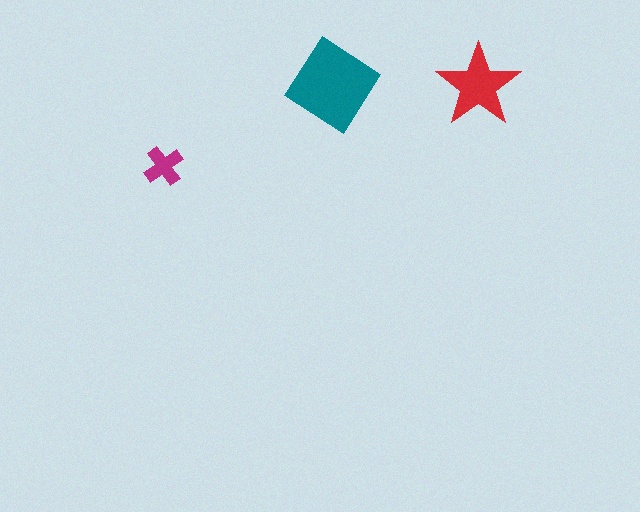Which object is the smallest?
The magenta cross.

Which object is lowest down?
The magenta cross is bottommost.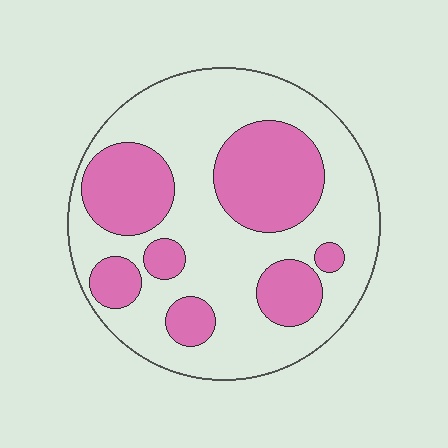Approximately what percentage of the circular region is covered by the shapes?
Approximately 35%.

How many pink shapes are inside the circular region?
7.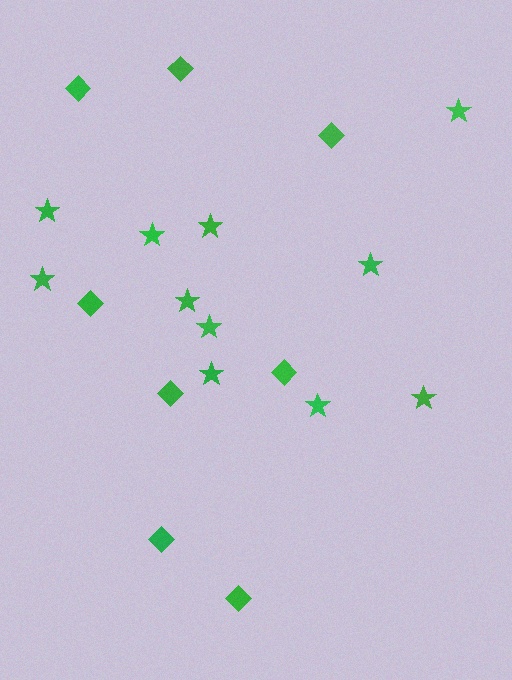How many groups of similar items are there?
There are 2 groups: one group of stars (11) and one group of diamonds (8).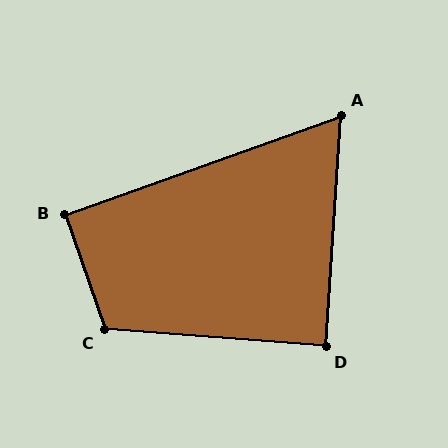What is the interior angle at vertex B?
Approximately 91 degrees (approximately right).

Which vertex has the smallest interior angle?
A, at approximately 67 degrees.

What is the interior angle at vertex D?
Approximately 89 degrees (approximately right).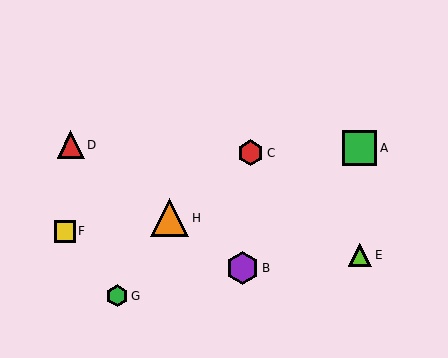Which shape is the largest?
The orange triangle (labeled H) is the largest.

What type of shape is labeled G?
Shape G is a green hexagon.